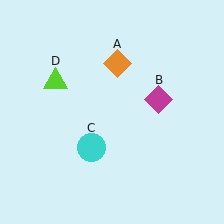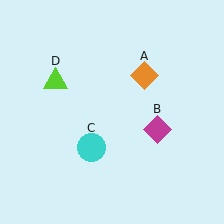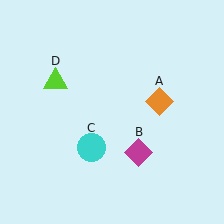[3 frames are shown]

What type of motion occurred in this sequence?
The orange diamond (object A), magenta diamond (object B) rotated clockwise around the center of the scene.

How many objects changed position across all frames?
2 objects changed position: orange diamond (object A), magenta diamond (object B).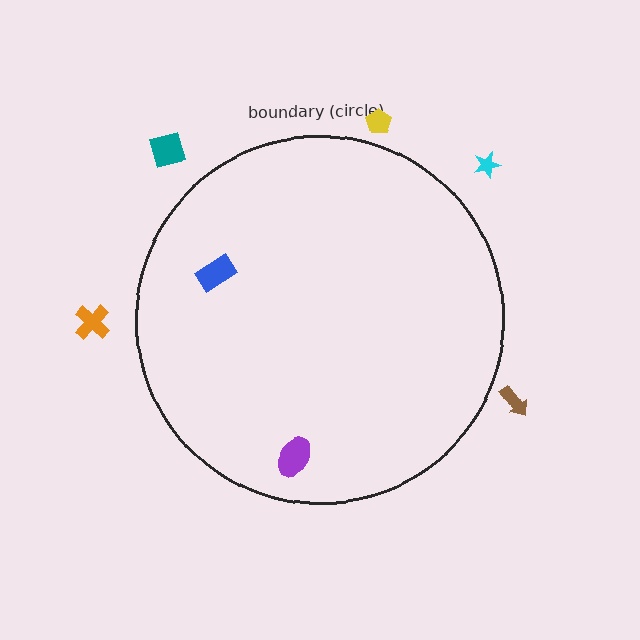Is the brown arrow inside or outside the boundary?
Outside.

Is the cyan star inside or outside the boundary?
Outside.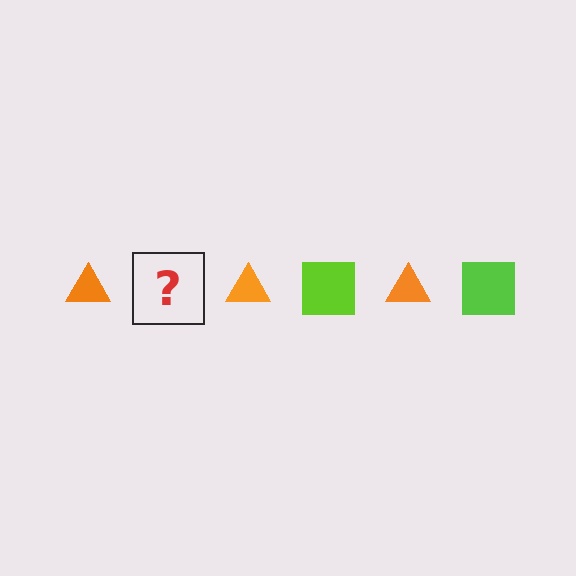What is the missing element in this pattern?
The missing element is a lime square.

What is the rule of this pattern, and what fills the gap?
The rule is that the pattern alternates between orange triangle and lime square. The gap should be filled with a lime square.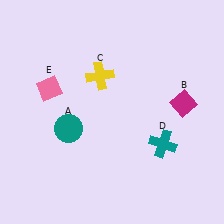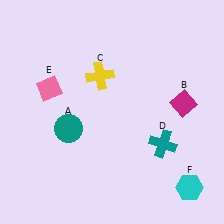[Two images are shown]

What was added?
A cyan hexagon (F) was added in Image 2.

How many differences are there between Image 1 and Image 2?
There is 1 difference between the two images.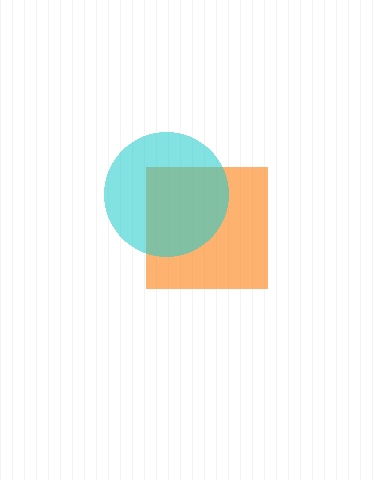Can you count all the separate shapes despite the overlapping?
Yes, there are 2 separate shapes.